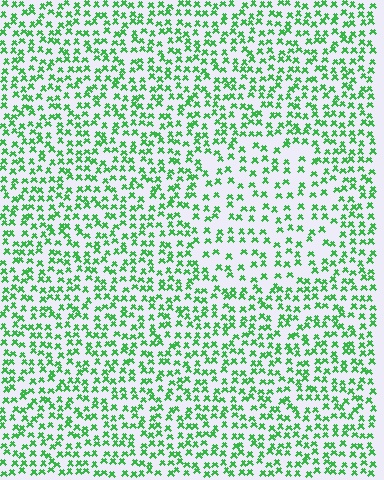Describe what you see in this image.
The image contains small green elements arranged at two different densities. A circle-shaped region is visible where the elements are less densely packed than the surrounding area.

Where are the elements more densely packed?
The elements are more densely packed outside the circle boundary.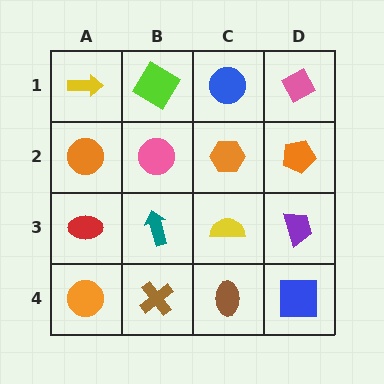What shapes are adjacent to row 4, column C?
A yellow semicircle (row 3, column C), a brown cross (row 4, column B), a blue square (row 4, column D).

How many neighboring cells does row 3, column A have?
3.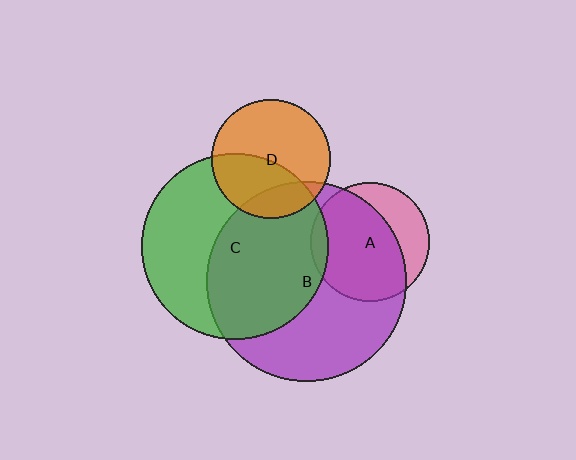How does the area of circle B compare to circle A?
Approximately 2.8 times.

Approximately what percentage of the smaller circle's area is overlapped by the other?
Approximately 40%.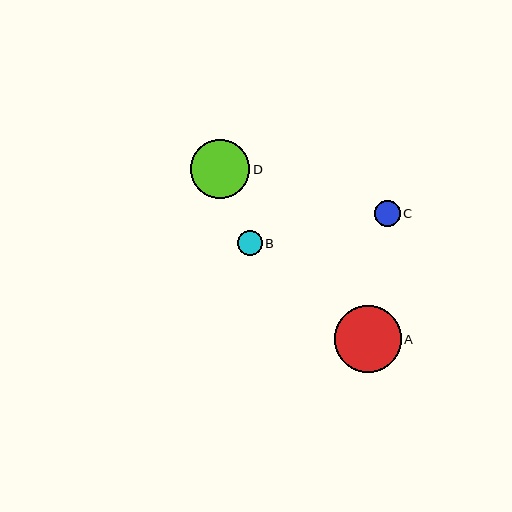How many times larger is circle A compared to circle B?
Circle A is approximately 2.7 times the size of circle B.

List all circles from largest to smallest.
From largest to smallest: A, D, C, B.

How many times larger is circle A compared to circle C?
Circle A is approximately 2.6 times the size of circle C.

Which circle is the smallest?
Circle B is the smallest with a size of approximately 25 pixels.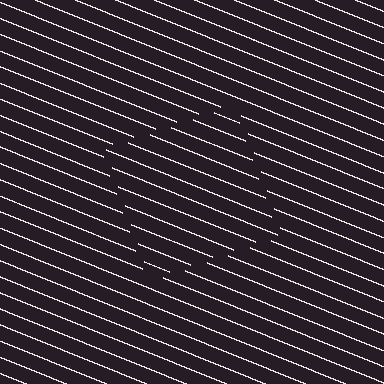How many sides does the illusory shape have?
4 sides — the line-ends trace a square.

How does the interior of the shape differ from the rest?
The interior of the shape contains the same grating, shifted by half a period — the contour is defined by the phase discontinuity where line-ends from the inner and outer gratings abut.